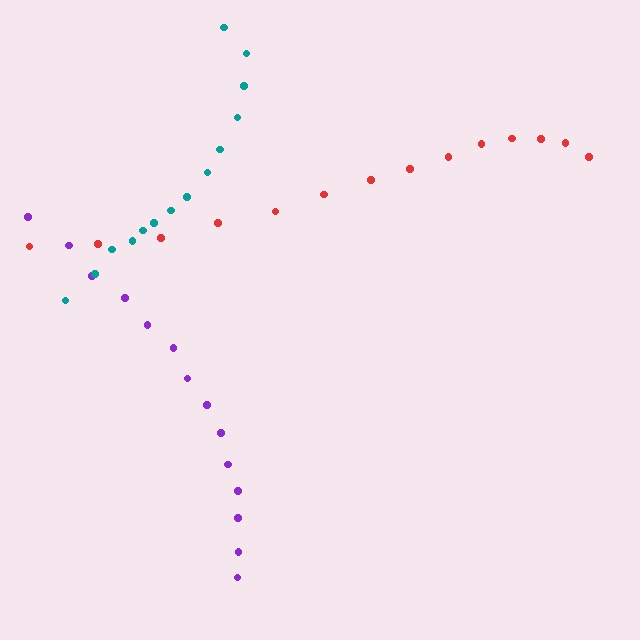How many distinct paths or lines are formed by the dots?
There are 3 distinct paths.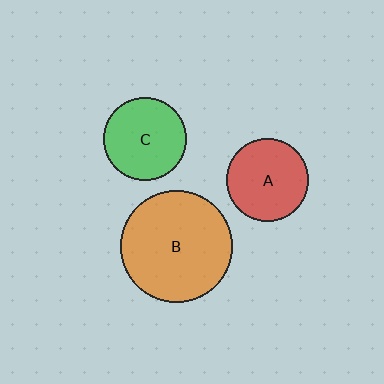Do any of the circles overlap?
No, none of the circles overlap.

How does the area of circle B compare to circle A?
Approximately 1.8 times.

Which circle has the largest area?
Circle B (orange).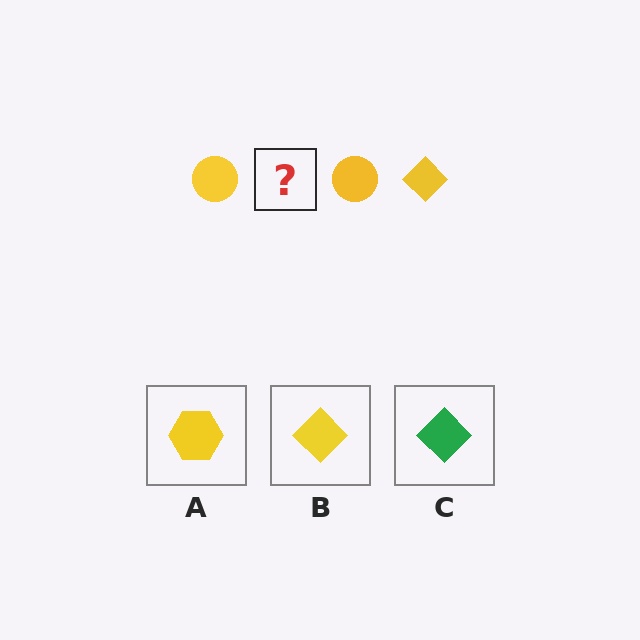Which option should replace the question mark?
Option B.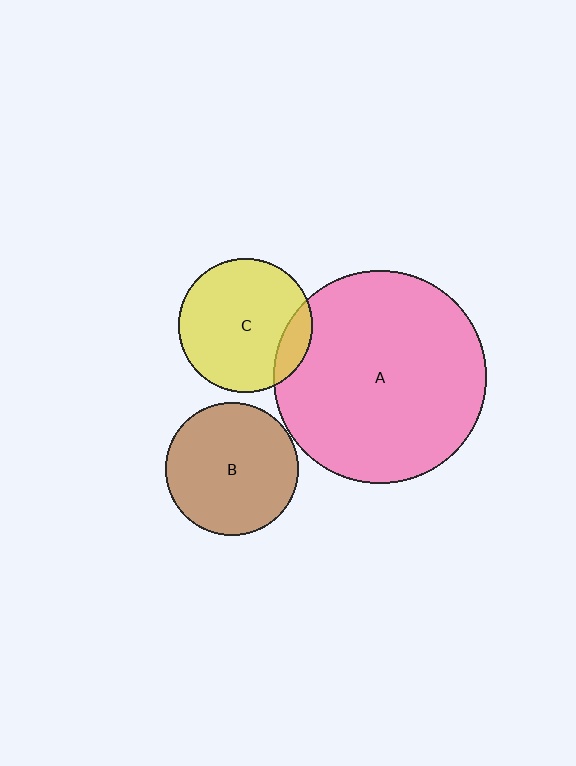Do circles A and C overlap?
Yes.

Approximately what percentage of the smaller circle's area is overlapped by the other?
Approximately 15%.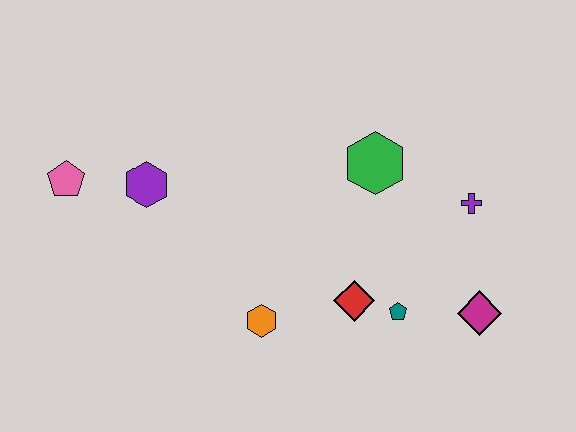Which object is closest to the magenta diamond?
The teal pentagon is closest to the magenta diamond.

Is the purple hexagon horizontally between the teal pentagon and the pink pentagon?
Yes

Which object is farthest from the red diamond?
The pink pentagon is farthest from the red diamond.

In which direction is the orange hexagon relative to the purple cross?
The orange hexagon is to the left of the purple cross.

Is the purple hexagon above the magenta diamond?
Yes